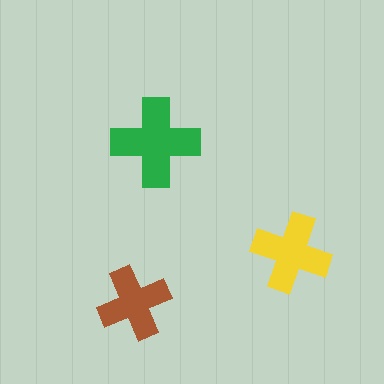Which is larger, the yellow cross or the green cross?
The green one.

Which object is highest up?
The green cross is topmost.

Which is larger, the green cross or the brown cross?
The green one.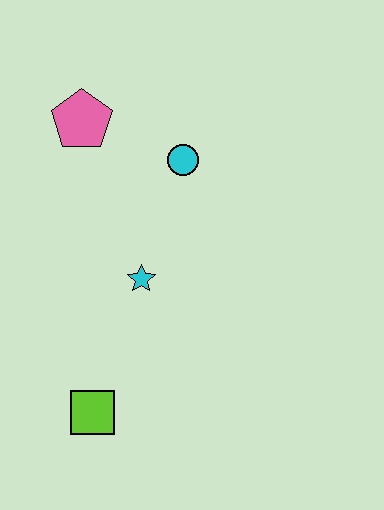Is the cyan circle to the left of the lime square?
No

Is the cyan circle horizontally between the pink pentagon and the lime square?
No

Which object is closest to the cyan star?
The cyan circle is closest to the cyan star.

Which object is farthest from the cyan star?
The pink pentagon is farthest from the cyan star.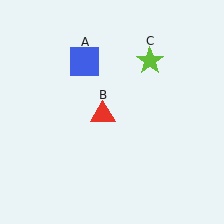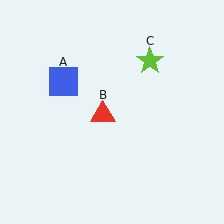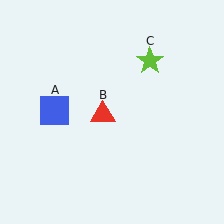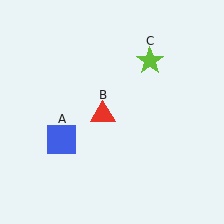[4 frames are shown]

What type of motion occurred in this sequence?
The blue square (object A) rotated counterclockwise around the center of the scene.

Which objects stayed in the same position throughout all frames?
Red triangle (object B) and lime star (object C) remained stationary.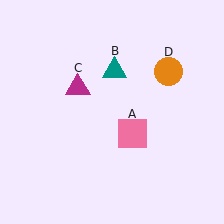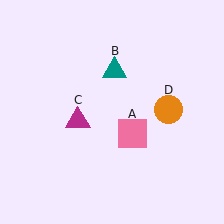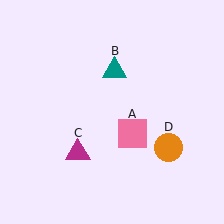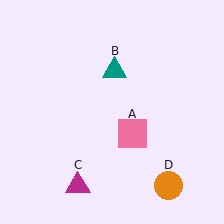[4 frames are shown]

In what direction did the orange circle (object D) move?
The orange circle (object D) moved down.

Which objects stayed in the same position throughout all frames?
Pink square (object A) and teal triangle (object B) remained stationary.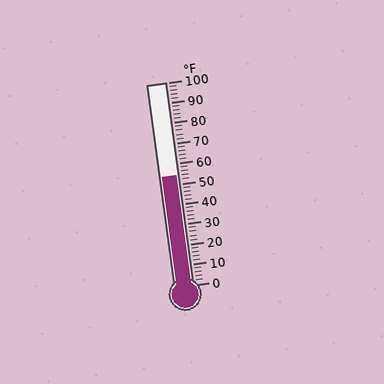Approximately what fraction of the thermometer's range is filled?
The thermometer is filled to approximately 55% of its range.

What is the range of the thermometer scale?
The thermometer scale ranges from 0°F to 100°F.